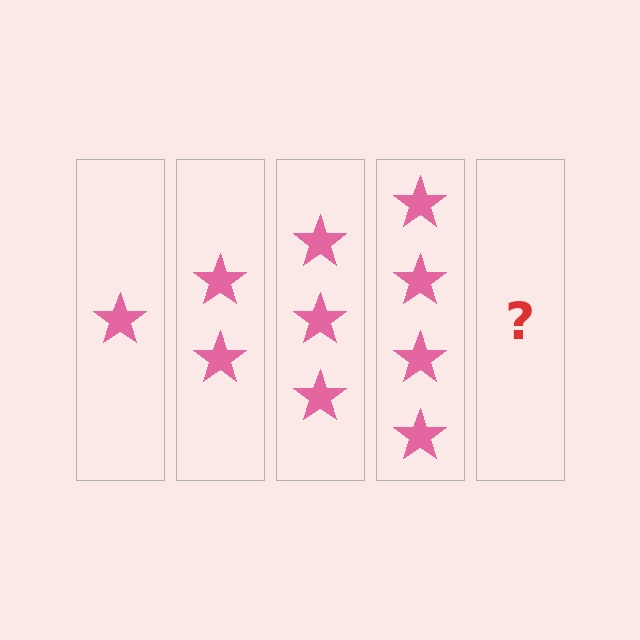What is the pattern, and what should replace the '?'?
The pattern is that each step adds one more star. The '?' should be 5 stars.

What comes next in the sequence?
The next element should be 5 stars.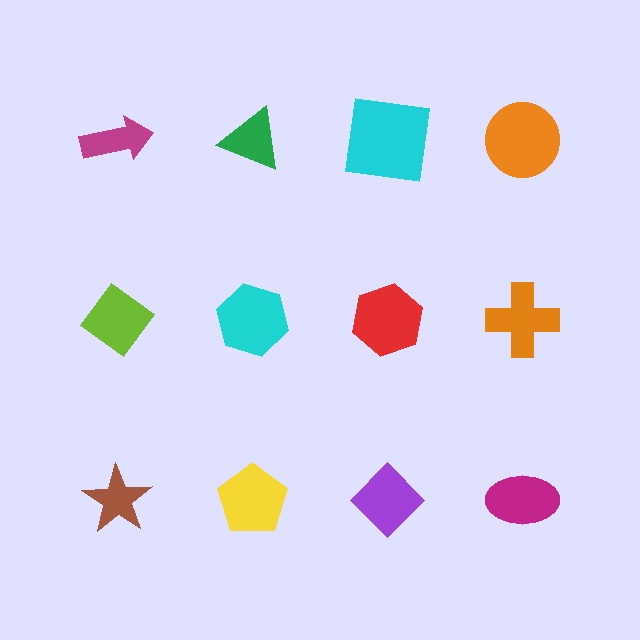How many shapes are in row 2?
4 shapes.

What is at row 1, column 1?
A magenta arrow.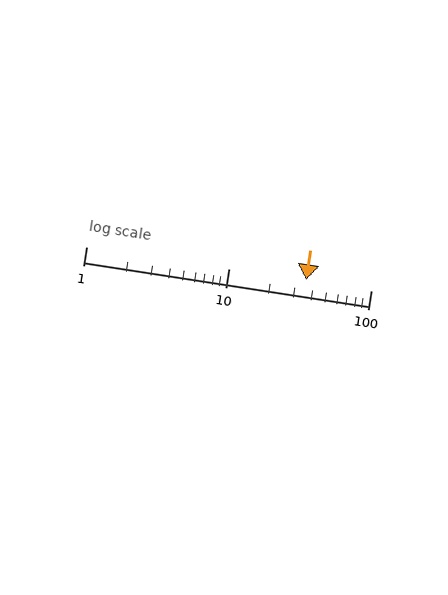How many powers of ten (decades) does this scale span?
The scale spans 2 decades, from 1 to 100.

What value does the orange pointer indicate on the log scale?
The pointer indicates approximately 35.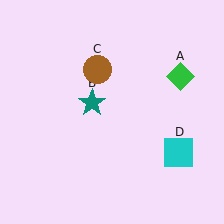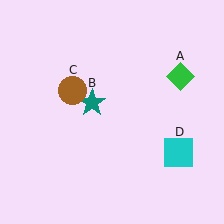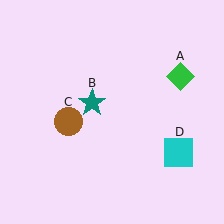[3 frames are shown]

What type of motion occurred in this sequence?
The brown circle (object C) rotated counterclockwise around the center of the scene.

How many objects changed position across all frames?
1 object changed position: brown circle (object C).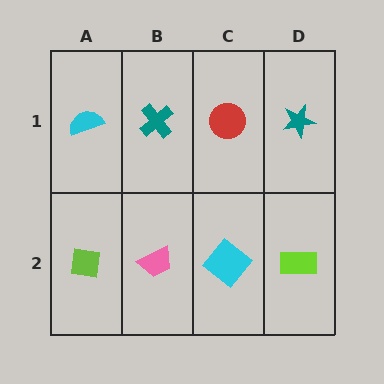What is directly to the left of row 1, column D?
A red circle.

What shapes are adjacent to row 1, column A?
A lime square (row 2, column A), a teal cross (row 1, column B).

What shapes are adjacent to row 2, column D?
A teal star (row 1, column D), a cyan diamond (row 2, column C).